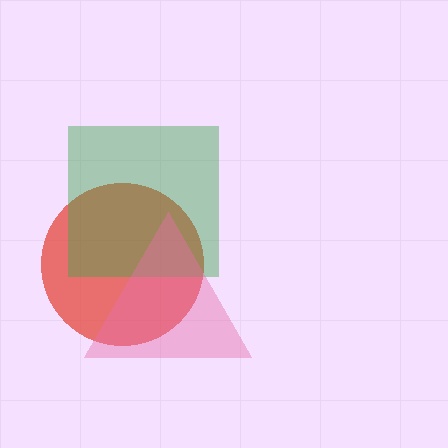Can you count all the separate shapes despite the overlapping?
Yes, there are 3 separate shapes.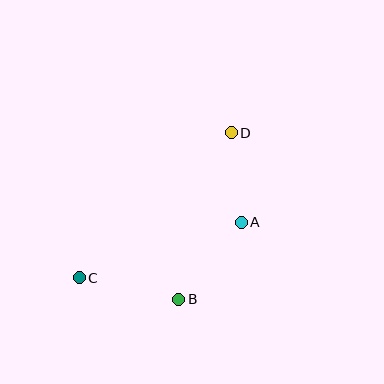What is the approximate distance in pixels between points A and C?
The distance between A and C is approximately 171 pixels.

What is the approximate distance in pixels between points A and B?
The distance between A and B is approximately 99 pixels.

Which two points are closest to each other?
Points A and D are closest to each other.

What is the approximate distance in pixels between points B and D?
The distance between B and D is approximately 175 pixels.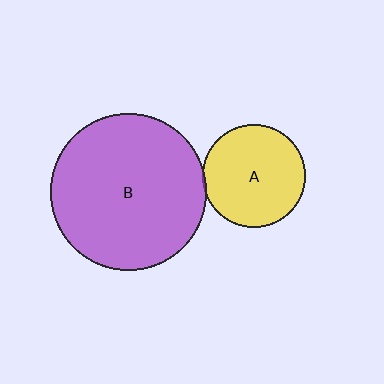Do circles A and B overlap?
Yes.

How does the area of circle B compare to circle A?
Approximately 2.3 times.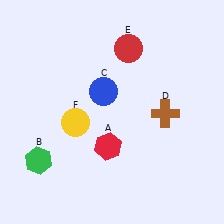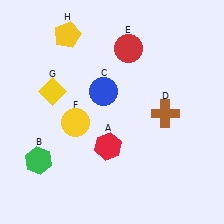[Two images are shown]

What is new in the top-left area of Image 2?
A yellow pentagon (H) was added in the top-left area of Image 2.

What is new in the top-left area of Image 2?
A yellow diamond (G) was added in the top-left area of Image 2.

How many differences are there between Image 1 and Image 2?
There are 2 differences between the two images.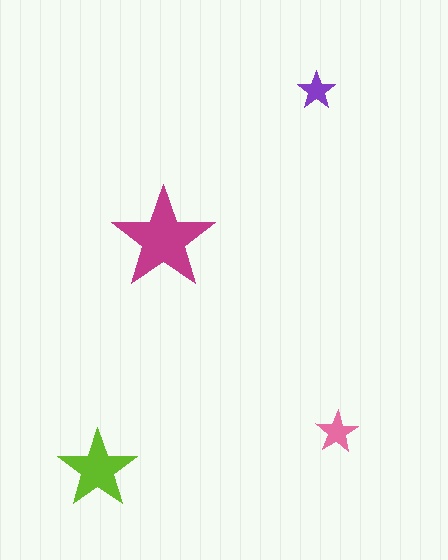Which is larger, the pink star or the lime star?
The lime one.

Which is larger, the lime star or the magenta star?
The magenta one.